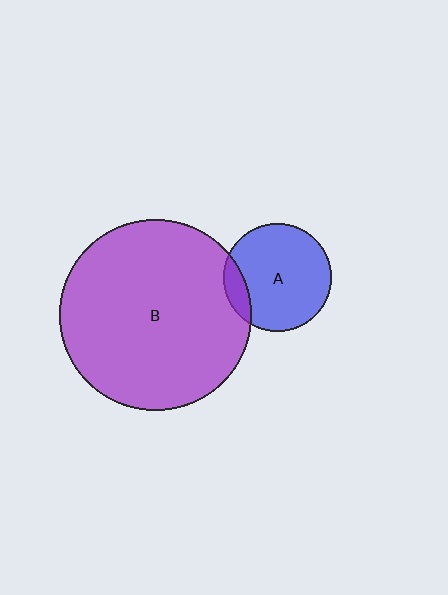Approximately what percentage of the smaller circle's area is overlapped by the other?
Approximately 10%.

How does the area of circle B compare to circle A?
Approximately 3.2 times.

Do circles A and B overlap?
Yes.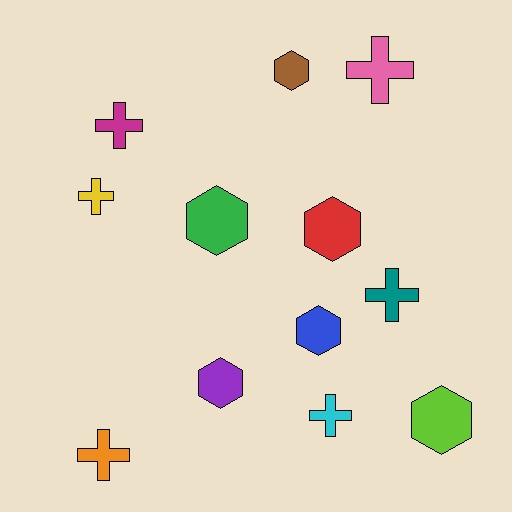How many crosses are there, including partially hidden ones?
There are 6 crosses.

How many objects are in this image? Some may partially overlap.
There are 12 objects.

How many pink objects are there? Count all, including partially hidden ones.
There is 1 pink object.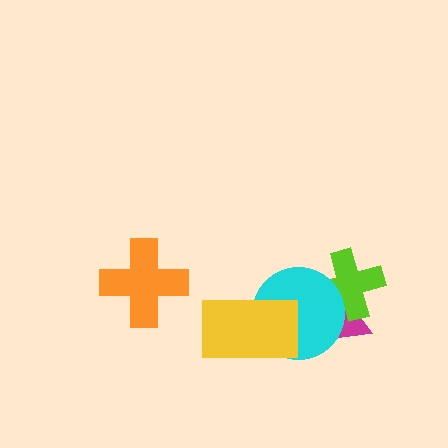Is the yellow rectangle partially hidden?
No, no other shape covers it.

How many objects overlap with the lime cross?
2 objects overlap with the lime cross.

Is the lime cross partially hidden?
Yes, it is partially covered by another shape.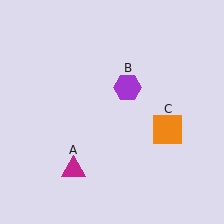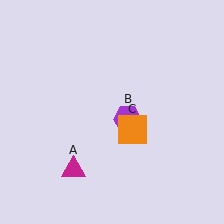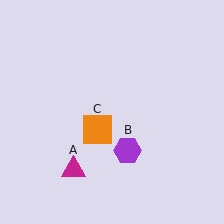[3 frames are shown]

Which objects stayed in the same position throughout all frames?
Magenta triangle (object A) remained stationary.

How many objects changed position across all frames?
2 objects changed position: purple hexagon (object B), orange square (object C).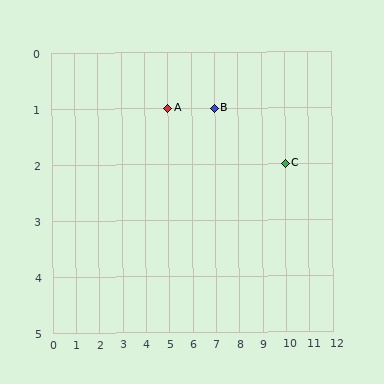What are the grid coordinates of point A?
Point A is at grid coordinates (5, 1).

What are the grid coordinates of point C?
Point C is at grid coordinates (10, 2).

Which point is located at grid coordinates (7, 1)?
Point B is at (7, 1).